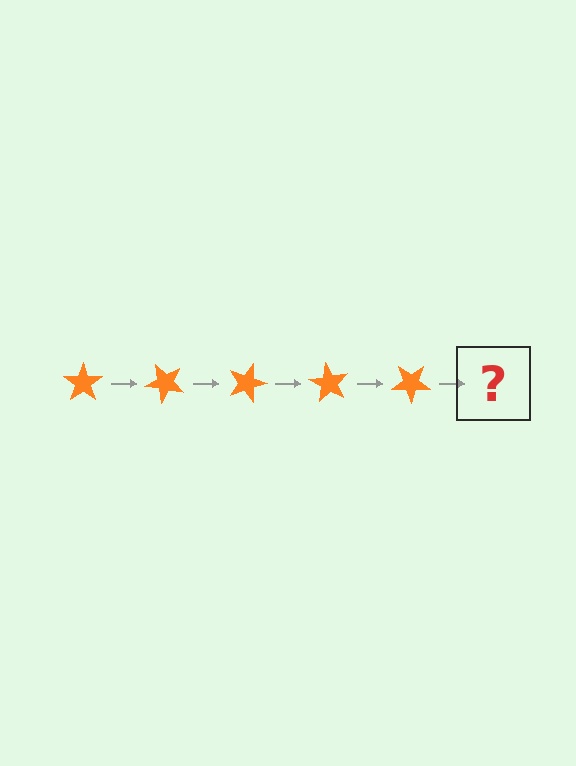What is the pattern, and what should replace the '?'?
The pattern is that the star rotates 45 degrees each step. The '?' should be an orange star rotated 225 degrees.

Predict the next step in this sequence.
The next step is an orange star rotated 225 degrees.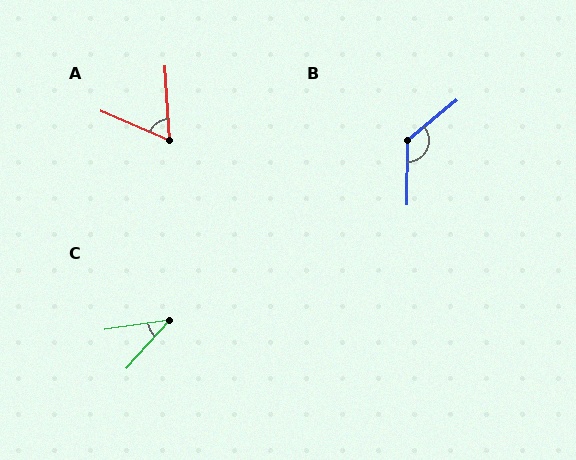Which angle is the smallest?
C, at approximately 39 degrees.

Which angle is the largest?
B, at approximately 130 degrees.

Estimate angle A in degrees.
Approximately 64 degrees.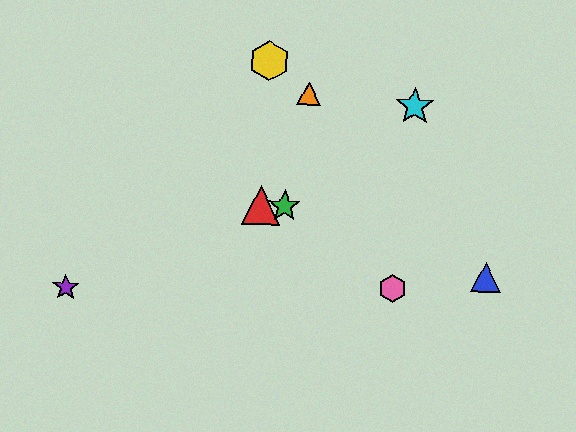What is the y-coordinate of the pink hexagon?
The pink hexagon is at y≈289.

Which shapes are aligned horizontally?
The red triangle, the green star are aligned horizontally.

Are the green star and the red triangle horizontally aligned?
Yes, both are at y≈206.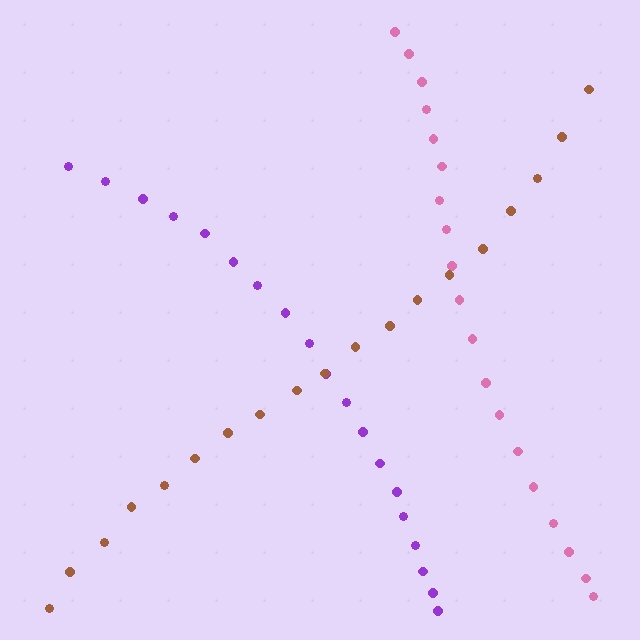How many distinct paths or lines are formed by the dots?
There are 3 distinct paths.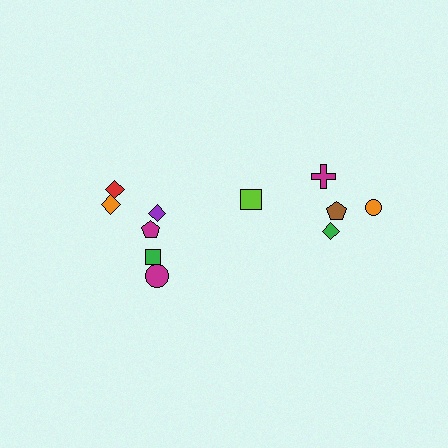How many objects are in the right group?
There are 4 objects.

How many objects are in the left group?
There are 7 objects.